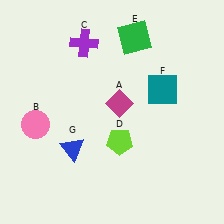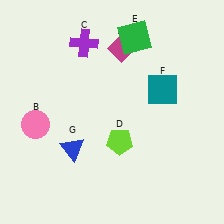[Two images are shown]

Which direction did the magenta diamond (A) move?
The magenta diamond (A) moved up.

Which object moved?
The magenta diamond (A) moved up.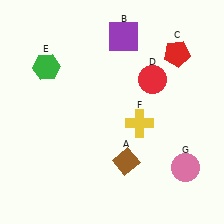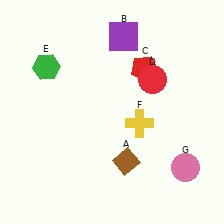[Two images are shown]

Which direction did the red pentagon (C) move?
The red pentagon (C) moved left.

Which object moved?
The red pentagon (C) moved left.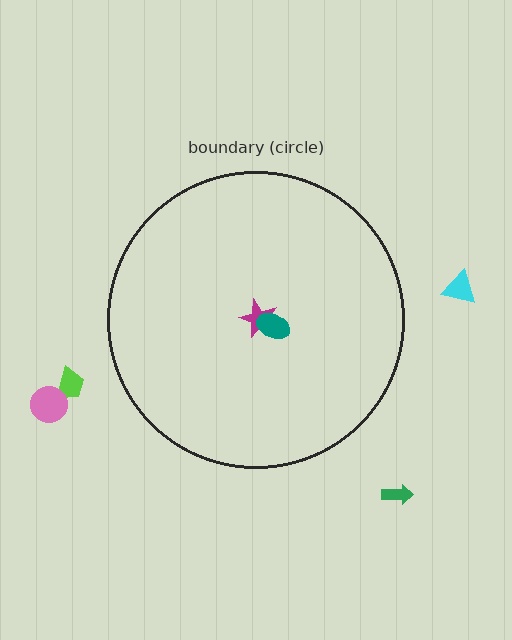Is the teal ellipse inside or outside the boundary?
Inside.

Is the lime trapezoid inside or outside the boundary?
Outside.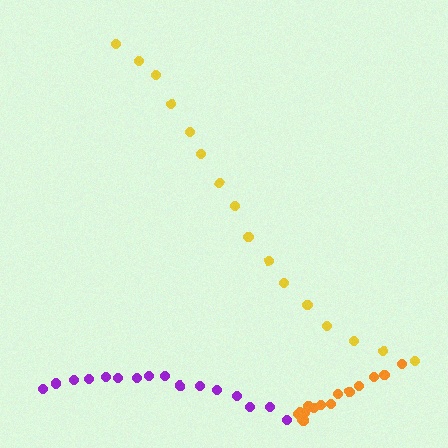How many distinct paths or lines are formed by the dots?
There are 3 distinct paths.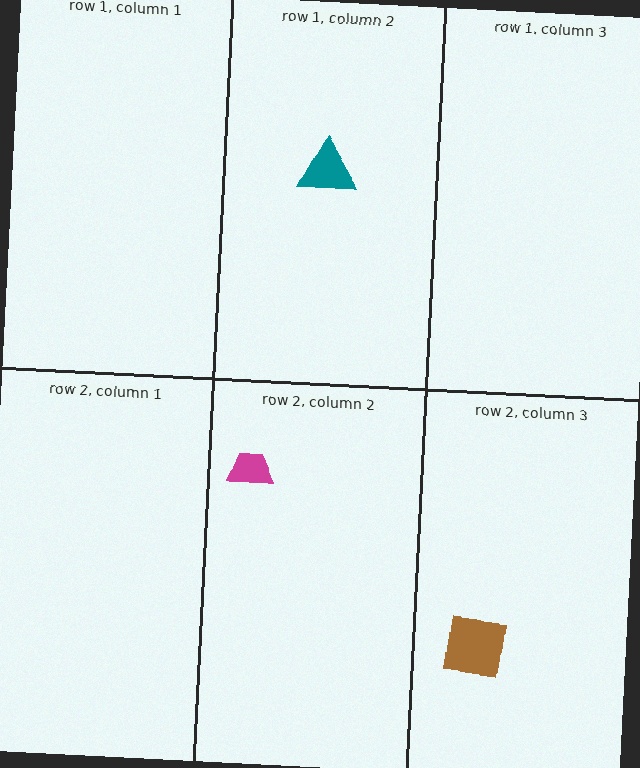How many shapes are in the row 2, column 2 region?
1.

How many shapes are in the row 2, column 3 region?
1.